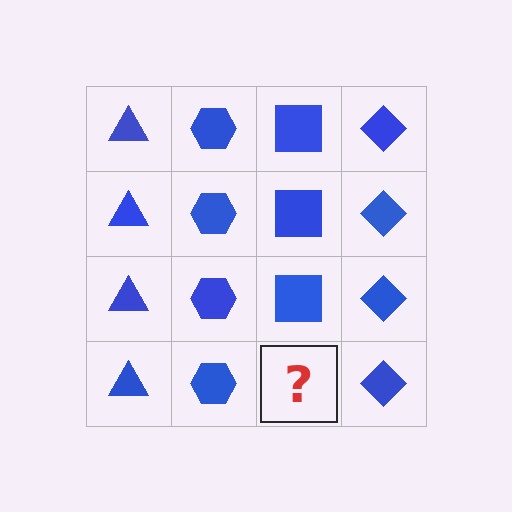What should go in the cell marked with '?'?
The missing cell should contain a blue square.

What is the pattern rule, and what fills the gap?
The rule is that each column has a consistent shape. The gap should be filled with a blue square.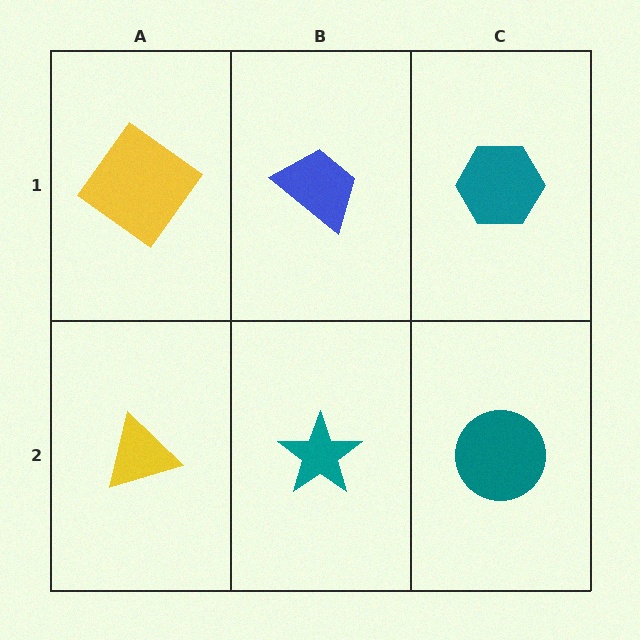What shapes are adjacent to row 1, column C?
A teal circle (row 2, column C), a blue trapezoid (row 1, column B).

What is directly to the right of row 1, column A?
A blue trapezoid.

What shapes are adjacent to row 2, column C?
A teal hexagon (row 1, column C), a teal star (row 2, column B).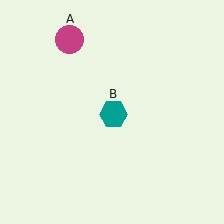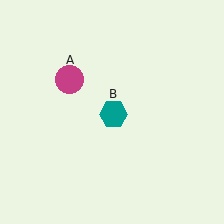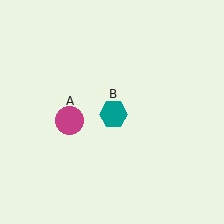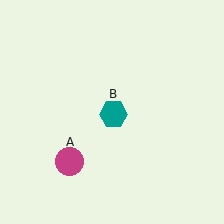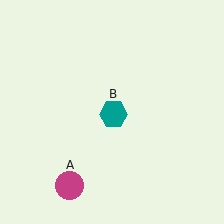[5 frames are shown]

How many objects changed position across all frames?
1 object changed position: magenta circle (object A).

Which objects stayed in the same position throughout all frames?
Teal hexagon (object B) remained stationary.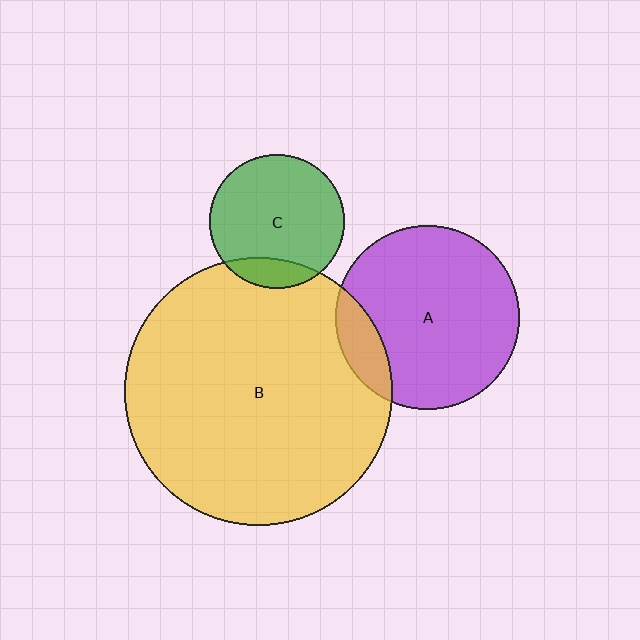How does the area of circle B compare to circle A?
Approximately 2.1 times.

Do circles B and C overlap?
Yes.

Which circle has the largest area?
Circle B (yellow).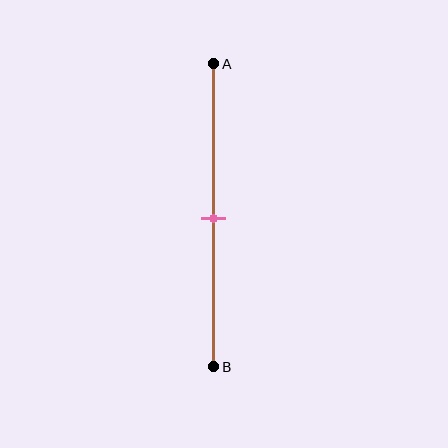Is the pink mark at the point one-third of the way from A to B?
No, the mark is at about 50% from A, not at the 33% one-third point.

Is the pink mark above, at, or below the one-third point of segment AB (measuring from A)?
The pink mark is below the one-third point of segment AB.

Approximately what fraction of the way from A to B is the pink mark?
The pink mark is approximately 50% of the way from A to B.